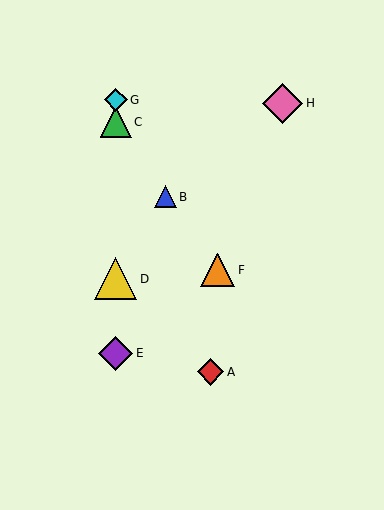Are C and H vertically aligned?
No, C is at x≈116 and H is at x≈283.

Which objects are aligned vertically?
Objects C, D, E, G are aligned vertically.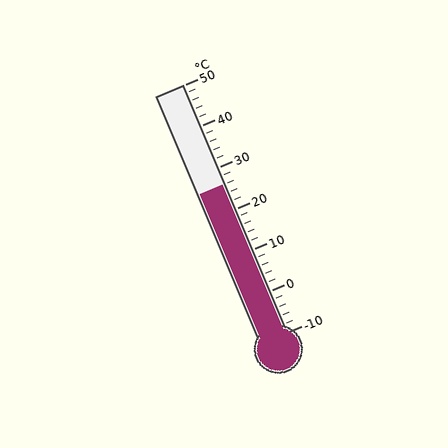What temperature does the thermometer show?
The thermometer shows approximately 26°C.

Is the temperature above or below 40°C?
The temperature is below 40°C.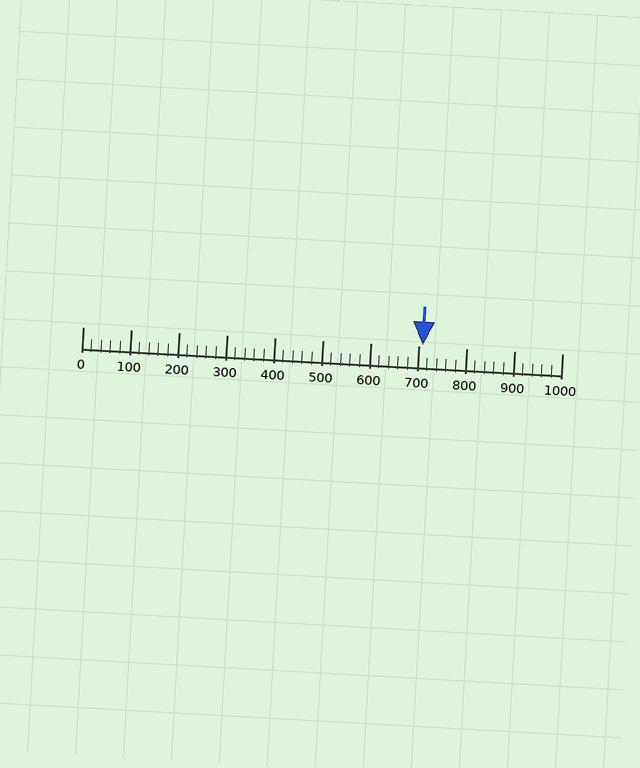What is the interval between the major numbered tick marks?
The major tick marks are spaced 100 units apart.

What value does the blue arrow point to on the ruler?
The blue arrow points to approximately 710.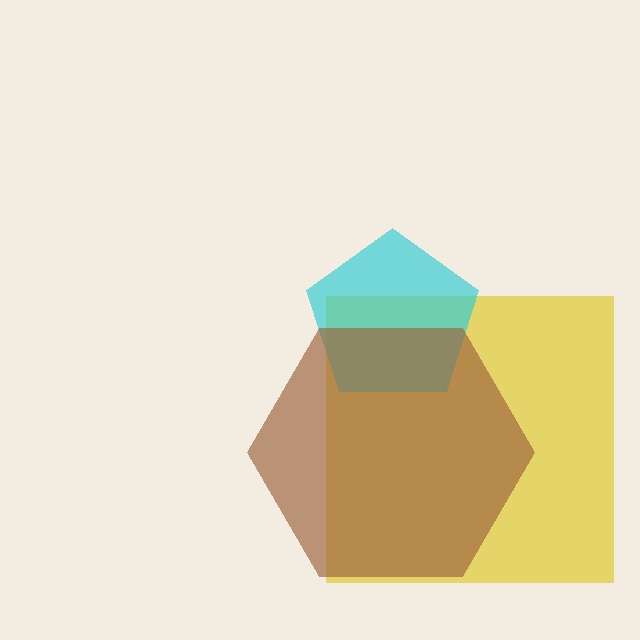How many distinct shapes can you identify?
There are 3 distinct shapes: a yellow square, a cyan pentagon, a brown hexagon.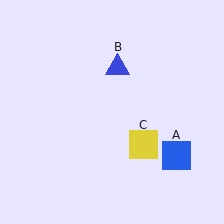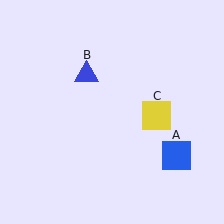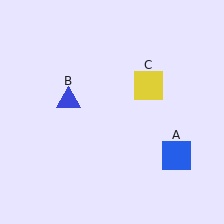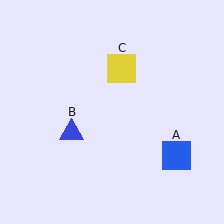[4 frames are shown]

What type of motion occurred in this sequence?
The blue triangle (object B), yellow square (object C) rotated counterclockwise around the center of the scene.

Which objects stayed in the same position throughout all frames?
Blue square (object A) remained stationary.